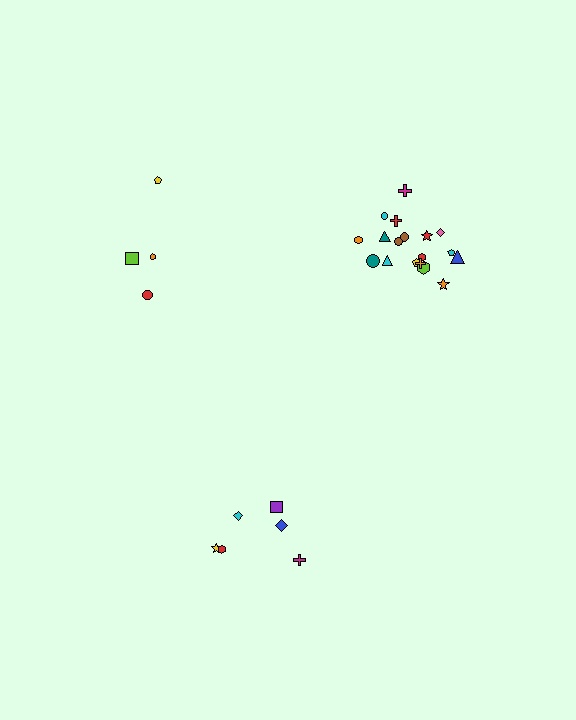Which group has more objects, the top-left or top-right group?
The top-right group.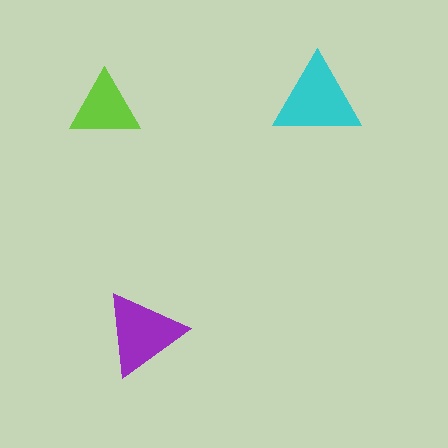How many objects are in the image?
There are 3 objects in the image.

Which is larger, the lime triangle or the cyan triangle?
The cyan one.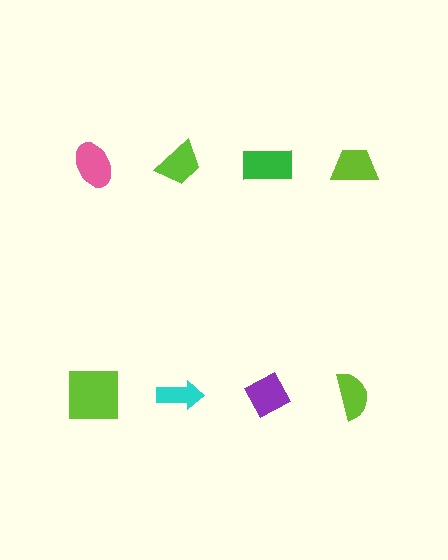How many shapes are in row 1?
4 shapes.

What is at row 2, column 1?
A lime square.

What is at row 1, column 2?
A lime trapezoid.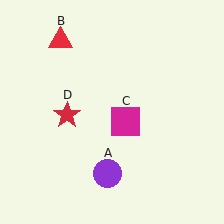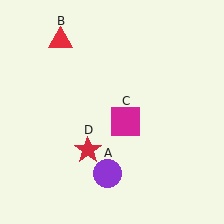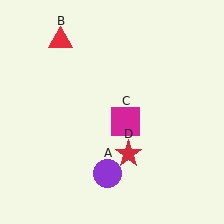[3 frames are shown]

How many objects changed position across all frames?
1 object changed position: red star (object D).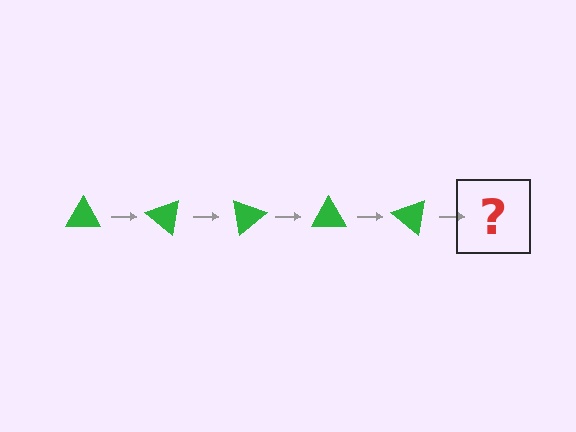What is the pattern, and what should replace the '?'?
The pattern is that the triangle rotates 40 degrees each step. The '?' should be a green triangle rotated 200 degrees.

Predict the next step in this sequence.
The next step is a green triangle rotated 200 degrees.